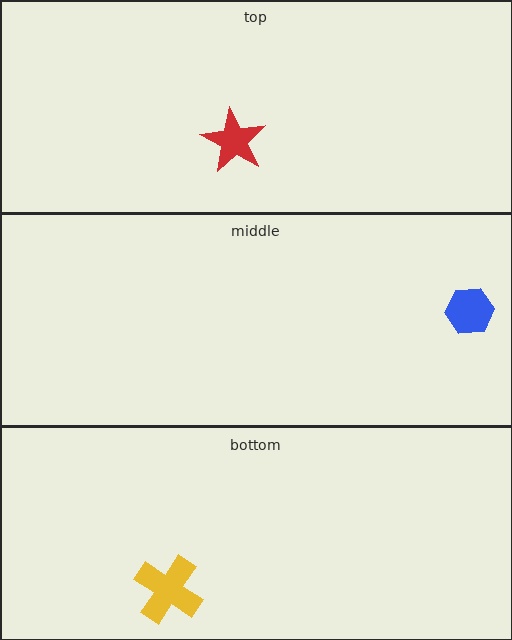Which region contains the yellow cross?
The bottom region.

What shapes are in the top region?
The red star.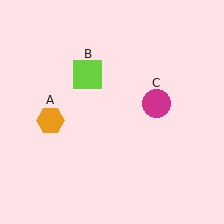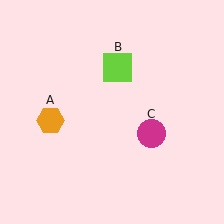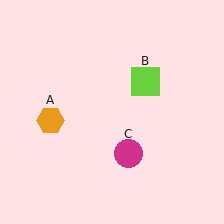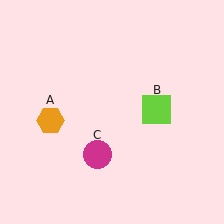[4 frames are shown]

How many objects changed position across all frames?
2 objects changed position: lime square (object B), magenta circle (object C).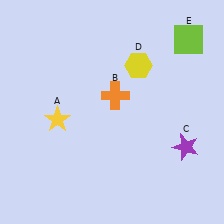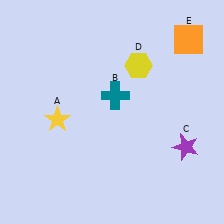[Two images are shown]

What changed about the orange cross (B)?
In Image 1, B is orange. In Image 2, it changed to teal.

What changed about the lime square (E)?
In Image 1, E is lime. In Image 2, it changed to orange.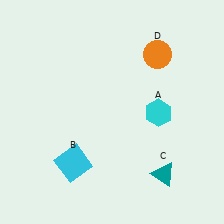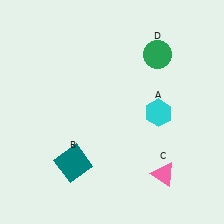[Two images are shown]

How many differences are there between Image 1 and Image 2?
There are 3 differences between the two images.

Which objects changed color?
B changed from cyan to teal. C changed from teal to pink. D changed from orange to green.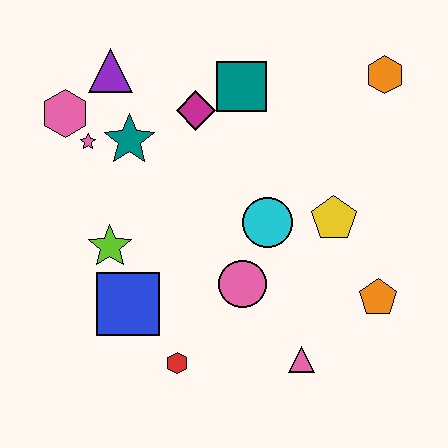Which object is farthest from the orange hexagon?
The red hexagon is farthest from the orange hexagon.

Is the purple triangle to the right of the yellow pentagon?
No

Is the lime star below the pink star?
Yes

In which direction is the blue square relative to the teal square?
The blue square is below the teal square.